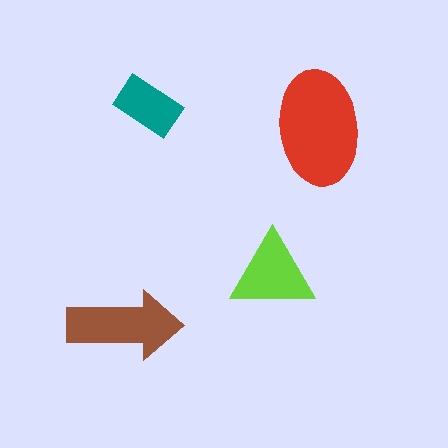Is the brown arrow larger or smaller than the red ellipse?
Smaller.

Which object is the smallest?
The teal rectangle.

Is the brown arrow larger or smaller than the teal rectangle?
Larger.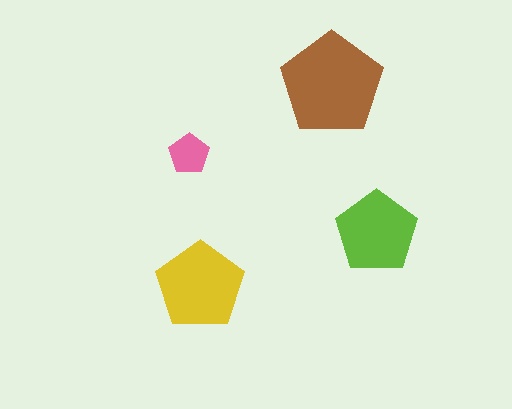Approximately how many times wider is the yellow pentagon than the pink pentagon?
About 2 times wider.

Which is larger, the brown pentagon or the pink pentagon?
The brown one.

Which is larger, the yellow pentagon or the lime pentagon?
The yellow one.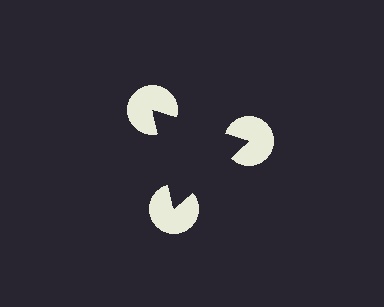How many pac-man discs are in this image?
There are 3 — one at each vertex of the illusory triangle.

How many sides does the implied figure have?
3 sides.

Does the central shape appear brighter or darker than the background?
It typically appears slightly darker than the background, even though no actual brightness change is drawn.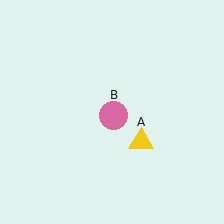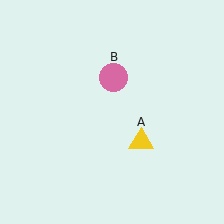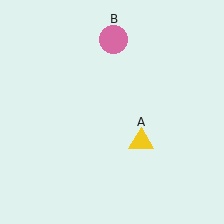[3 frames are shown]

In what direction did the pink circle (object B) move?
The pink circle (object B) moved up.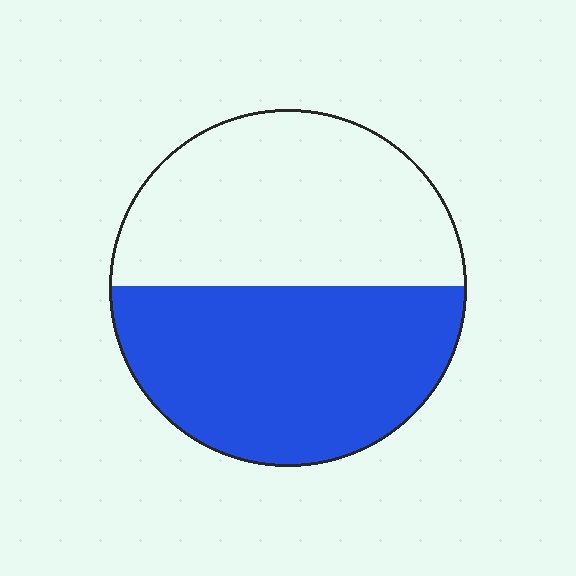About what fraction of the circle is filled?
About one half (1/2).